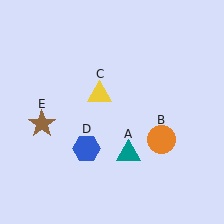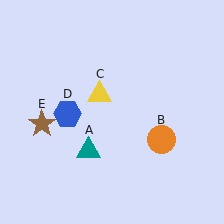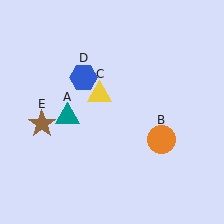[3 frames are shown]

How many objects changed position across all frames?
2 objects changed position: teal triangle (object A), blue hexagon (object D).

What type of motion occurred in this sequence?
The teal triangle (object A), blue hexagon (object D) rotated clockwise around the center of the scene.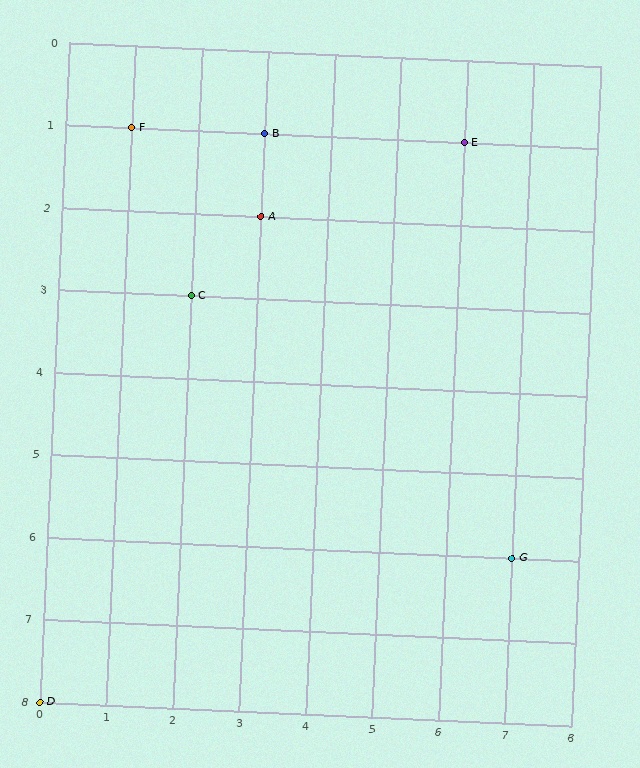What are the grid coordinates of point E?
Point E is at grid coordinates (6, 1).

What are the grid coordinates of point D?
Point D is at grid coordinates (0, 8).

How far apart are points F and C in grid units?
Points F and C are 1 column and 2 rows apart (about 2.2 grid units diagonally).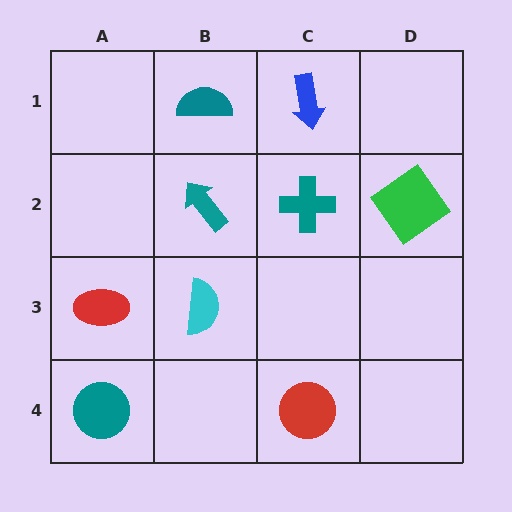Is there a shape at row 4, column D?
No, that cell is empty.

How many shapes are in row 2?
3 shapes.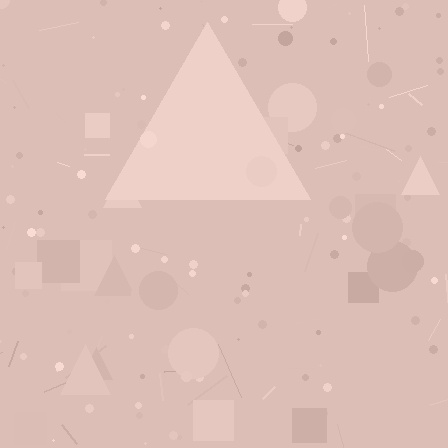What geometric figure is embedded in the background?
A triangle is embedded in the background.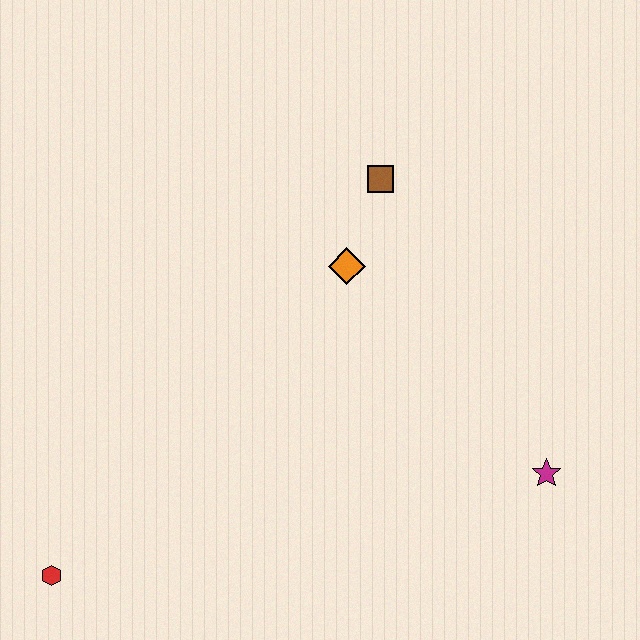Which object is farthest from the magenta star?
The red hexagon is farthest from the magenta star.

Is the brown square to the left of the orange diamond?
No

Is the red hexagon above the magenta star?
No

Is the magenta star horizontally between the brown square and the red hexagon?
No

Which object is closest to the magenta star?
The orange diamond is closest to the magenta star.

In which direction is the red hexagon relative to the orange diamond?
The red hexagon is below the orange diamond.